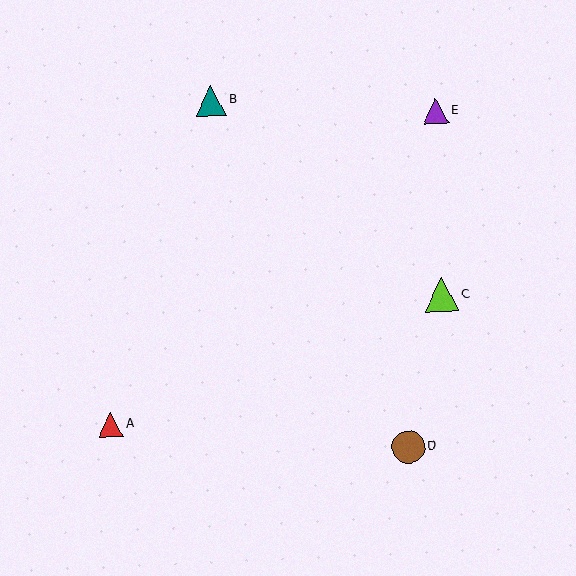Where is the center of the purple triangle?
The center of the purple triangle is at (436, 111).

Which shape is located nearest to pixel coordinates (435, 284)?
The lime triangle (labeled C) at (441, 295) is nearest to that location.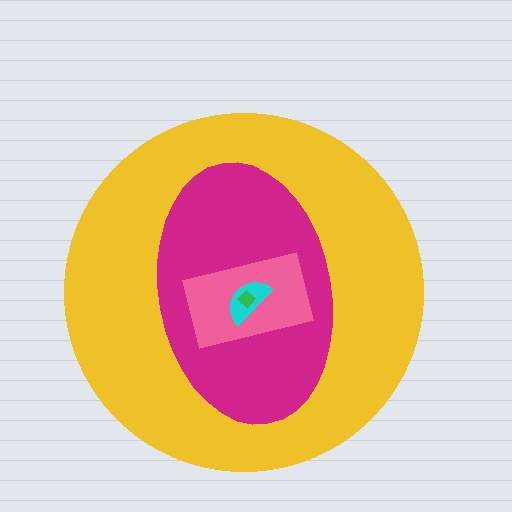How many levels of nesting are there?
5.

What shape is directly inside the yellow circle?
The magenta ellipse.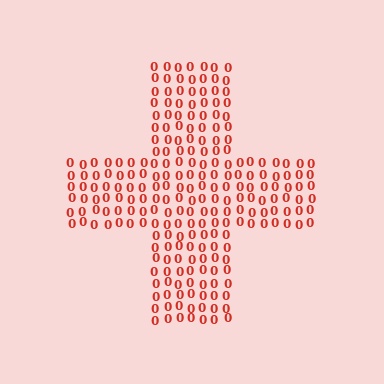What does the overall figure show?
The overall figure shows a cross.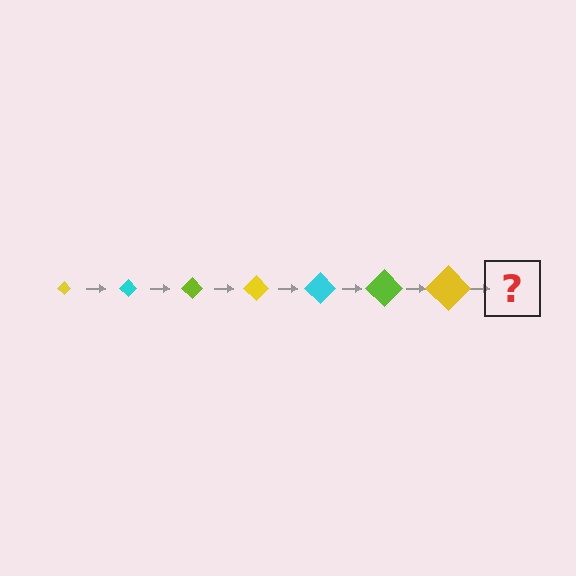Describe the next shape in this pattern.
It should be a cyan diamond, larger than the previous one.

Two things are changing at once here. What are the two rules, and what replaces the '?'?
The two rules are that the diamond grows larger each step and the color cycles through yellow, cyan, and lime. The '?' should be a cyan diamond, larger than the previous one.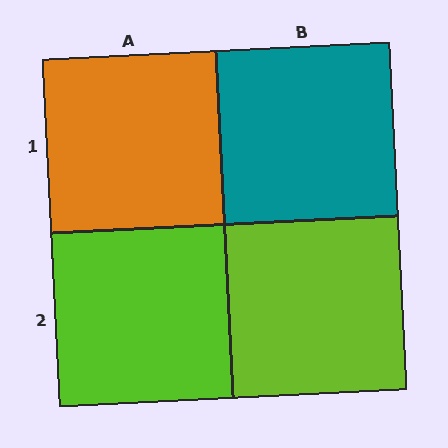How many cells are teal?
1 cell is teal.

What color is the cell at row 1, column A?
Orange.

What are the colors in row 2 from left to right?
Lime, lime.